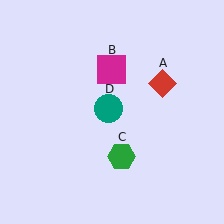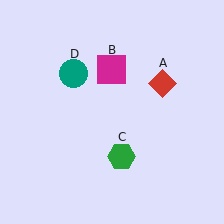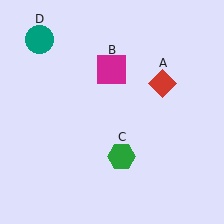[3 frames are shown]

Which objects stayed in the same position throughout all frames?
Red diamond (object A) and magenta square (object B) and green hexagon (object C) remained stationary.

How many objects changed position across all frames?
1 object changed position: teal circle (object D).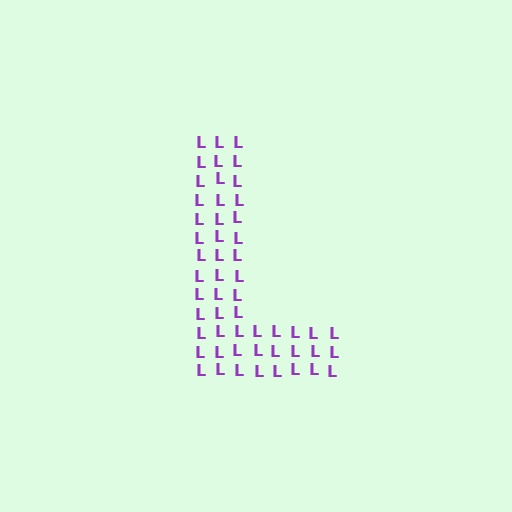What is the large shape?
The large shape is the letter L.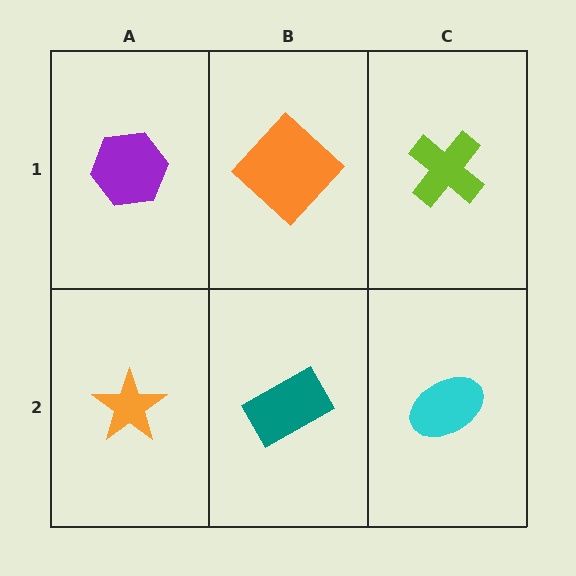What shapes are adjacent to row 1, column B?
A teal rectangle (row 2, column B), a purple hexagon (row 1, column A), a lime cross (row 1, column C).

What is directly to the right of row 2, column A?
A teal rectangle.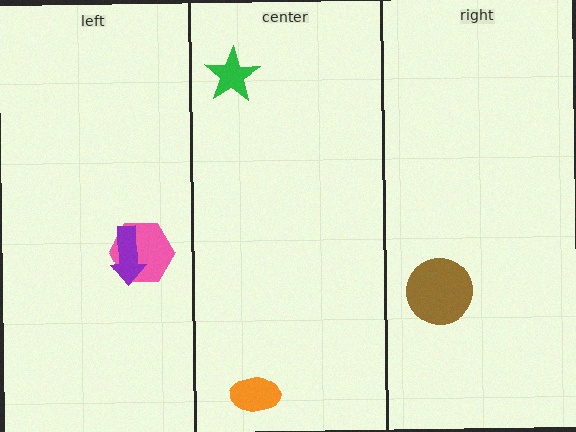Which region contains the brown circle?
The right region.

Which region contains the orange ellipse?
The center region.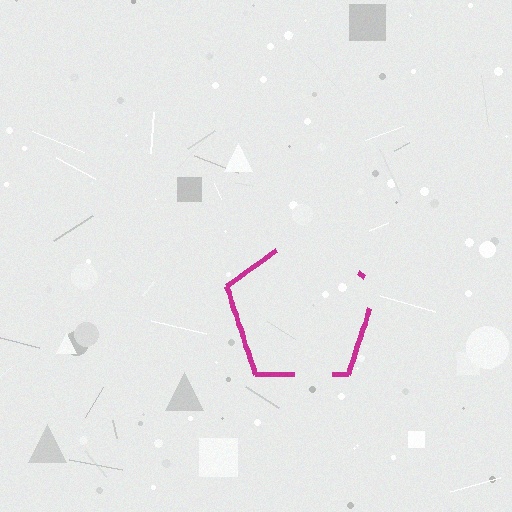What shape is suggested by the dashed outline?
The dashed outline suggests a pentagon.